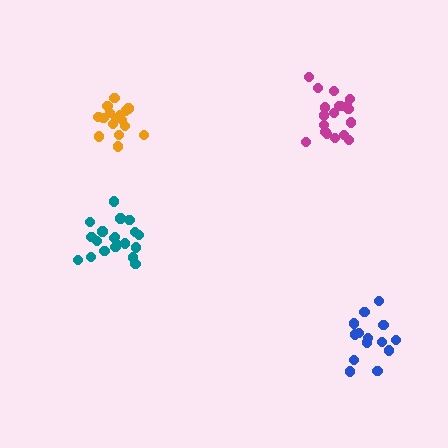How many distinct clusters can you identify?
There are 4 distinct clusters.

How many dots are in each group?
Group 1: 16 dots, Group 2: 19 dots, Group 3: 20 dots, Group 4: 14 dots (69 total).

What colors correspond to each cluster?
The clusters are colored: orange, magenta, teal, blue.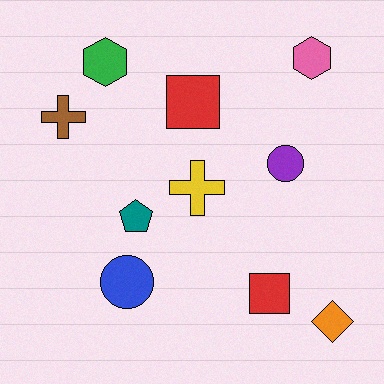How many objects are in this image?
There are 10 objects.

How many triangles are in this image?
There are no triangles.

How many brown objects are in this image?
There is 1 brown object.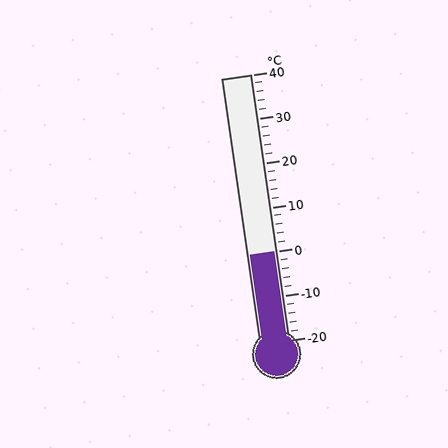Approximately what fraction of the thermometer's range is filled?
The thermometer is filled to approximately 35% of its range.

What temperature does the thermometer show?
The thermometer shows approximately 0°C.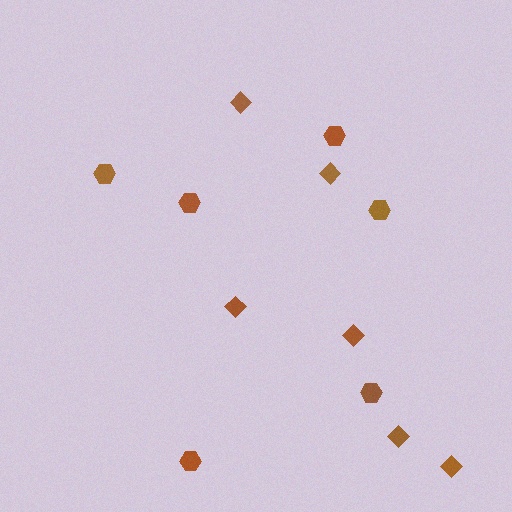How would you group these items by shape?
There are 2 groups: one group of hexagons (6) and one group of diamonds (6).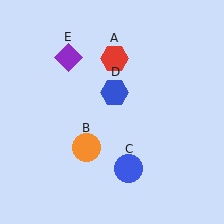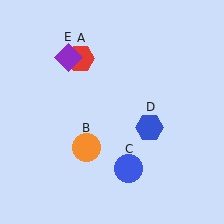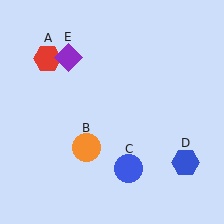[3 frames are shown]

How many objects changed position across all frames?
2 objects changed position: red hexagon (object A), blue hexagon (object D).